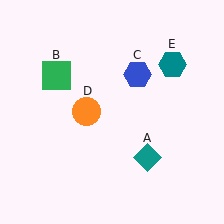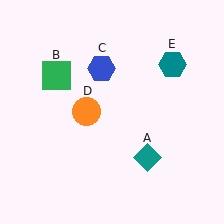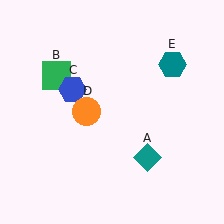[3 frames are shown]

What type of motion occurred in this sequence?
The blue hexagon (object C) rotated counterclockwise around the center of the scene.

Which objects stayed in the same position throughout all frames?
Teal diamond (object A) and green square (object B) and orange circle (object D) and teal hexagon (object E) remained stationary.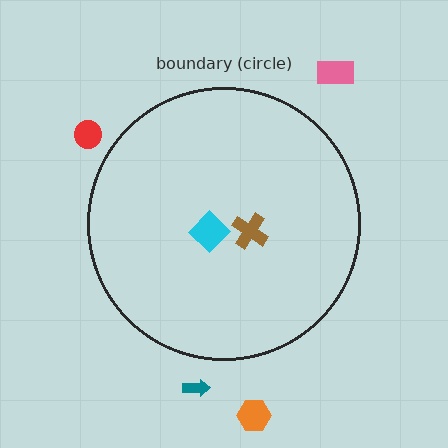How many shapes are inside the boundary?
2 inside, 4 outside.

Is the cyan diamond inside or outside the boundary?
Inside.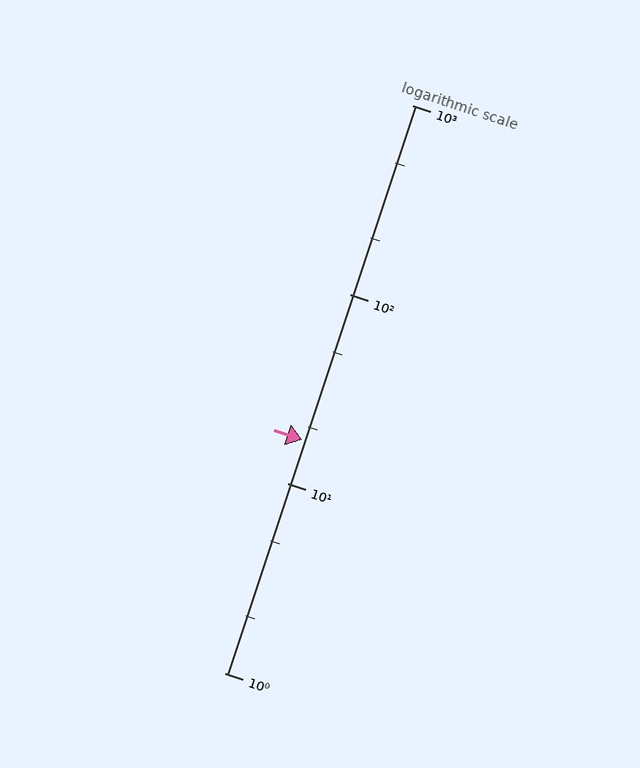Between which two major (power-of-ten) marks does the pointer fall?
The pointer is between 10 and 100.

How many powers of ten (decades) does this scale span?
The scale spans 3 decades, from 1 to 1000.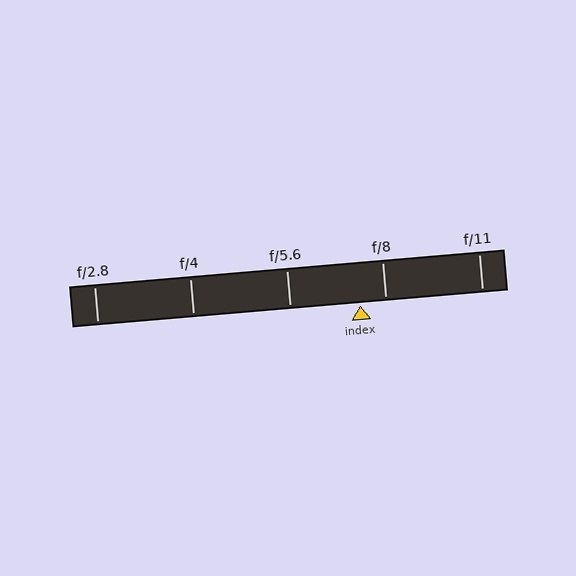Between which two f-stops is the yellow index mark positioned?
The index mark is between f/5.6 and f/8.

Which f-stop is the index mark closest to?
The index mark is closest to f/8.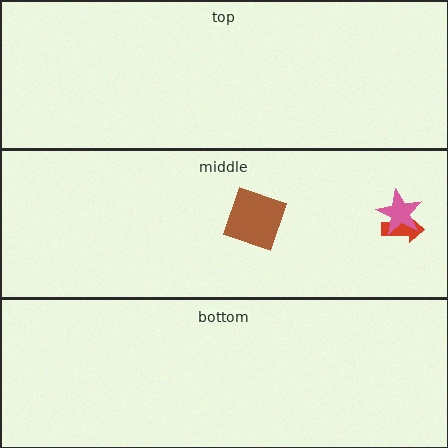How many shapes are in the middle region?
3.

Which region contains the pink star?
The middle region.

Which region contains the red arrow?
The middle region.